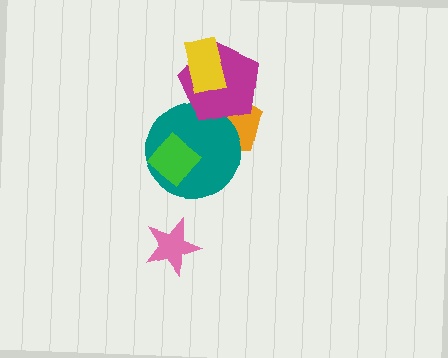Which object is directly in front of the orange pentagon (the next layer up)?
The teal circle is directly in front of the orange pentagon.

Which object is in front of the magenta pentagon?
The yellow rectangle is in front of the magenta pentagon.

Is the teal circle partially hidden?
Yes, it is partially covered by another shape.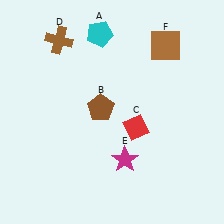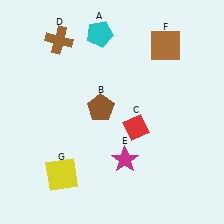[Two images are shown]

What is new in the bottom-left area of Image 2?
A yellow square (G) was added in the bottom-left area of Image 2.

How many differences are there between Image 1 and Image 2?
There is 1 difference between the two images.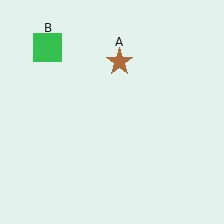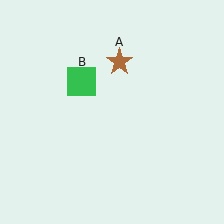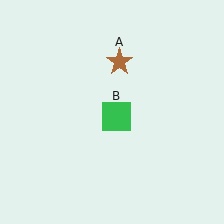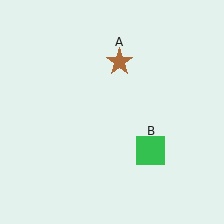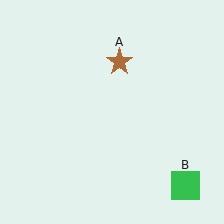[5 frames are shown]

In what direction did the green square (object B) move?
The green square (object B) moved down and to the right.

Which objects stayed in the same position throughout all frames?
Brown star (object A) remained stationary.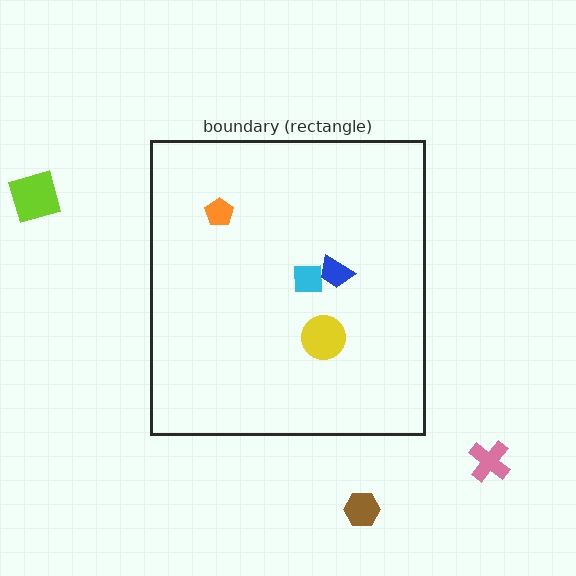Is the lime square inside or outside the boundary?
Outside.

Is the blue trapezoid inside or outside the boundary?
Inside.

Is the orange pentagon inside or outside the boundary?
Inside.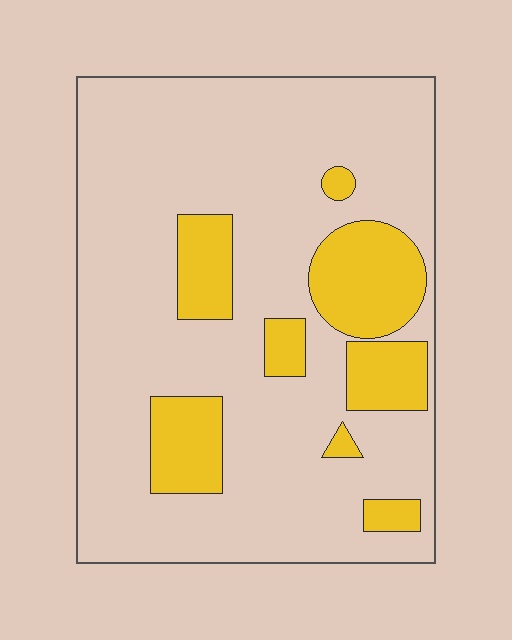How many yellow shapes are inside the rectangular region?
8.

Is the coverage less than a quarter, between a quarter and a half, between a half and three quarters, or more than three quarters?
Less than a quarter.